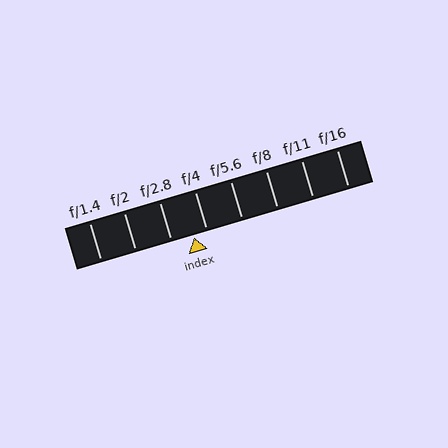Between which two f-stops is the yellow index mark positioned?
The index mark is between f/2.8 and f/4.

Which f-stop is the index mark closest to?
The index mark is closest to f/4.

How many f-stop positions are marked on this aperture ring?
There are 8 f-stop positions marked.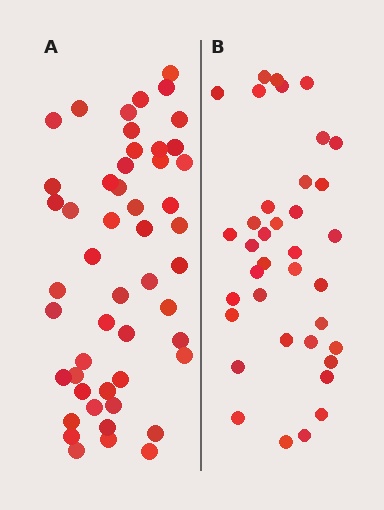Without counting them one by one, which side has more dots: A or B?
Region A (the left region) has more dots.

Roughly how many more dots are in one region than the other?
Region A has approximately 15 more dots than region B.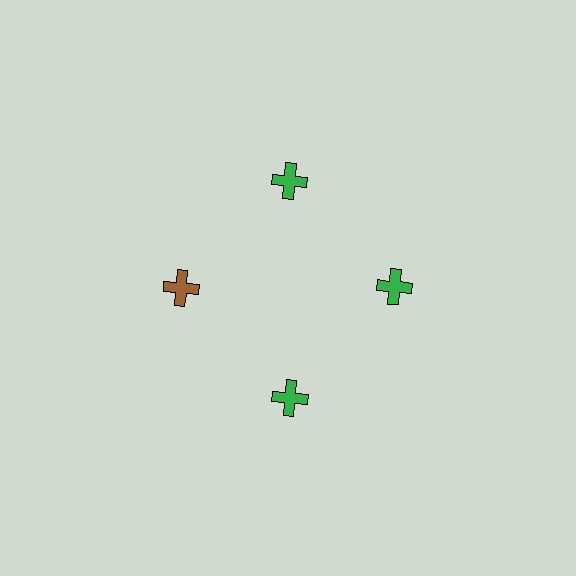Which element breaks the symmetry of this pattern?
The brown cross at roughly the 9 o'clock position breaks the symmetry. All other shapes are green crosses.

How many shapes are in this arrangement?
There are 4 shapes arranged in a ring pattern.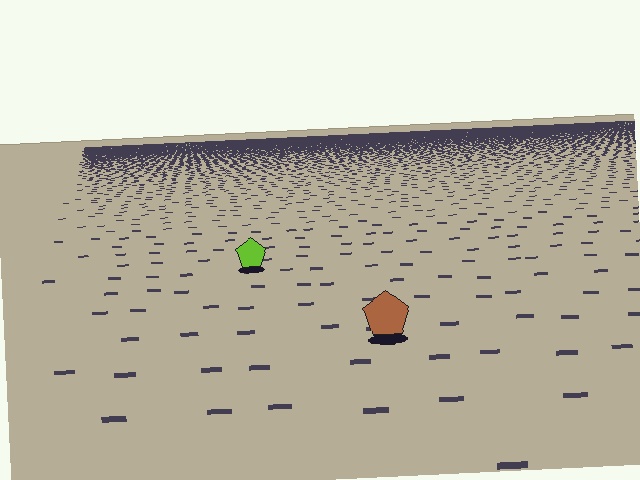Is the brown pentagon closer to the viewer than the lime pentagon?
Yes. The brown pentagon is closer — you can tell from the texture gradient: the ground texture is coarser near it.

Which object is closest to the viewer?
The brown pentagon is closest. The texture marks near it are larger and more spread out.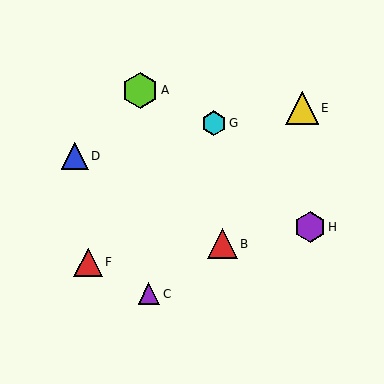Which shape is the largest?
The lime hexagon (labeled A) is the largest.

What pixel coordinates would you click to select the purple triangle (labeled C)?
Click at (149, 294) to select the purple triangle C.